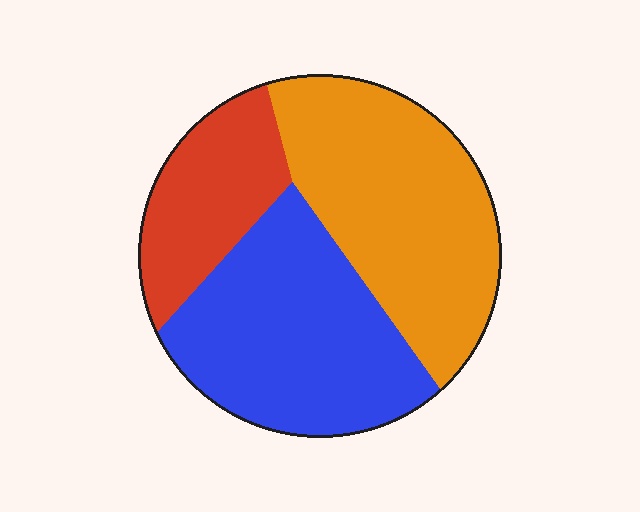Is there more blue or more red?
Blue.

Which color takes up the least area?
Red, at roughly 20%.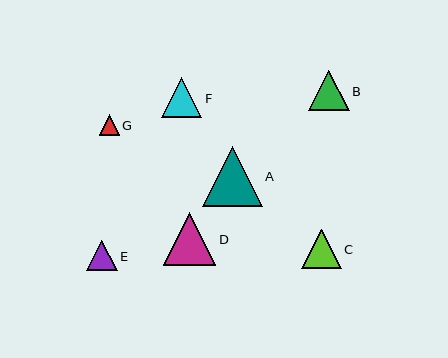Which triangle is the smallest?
Triangle G is the smallest with a size of approximately 20 pixels.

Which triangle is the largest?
Triangle A is the largest with a size of approximately 60 pixels.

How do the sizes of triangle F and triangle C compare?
Triangle F and triangle C are approximately the same size.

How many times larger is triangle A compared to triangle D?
Triangle A is approximately 1.1 times the size of triangle D.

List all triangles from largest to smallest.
From largest to smallest: A, D, B, F, C, E, G.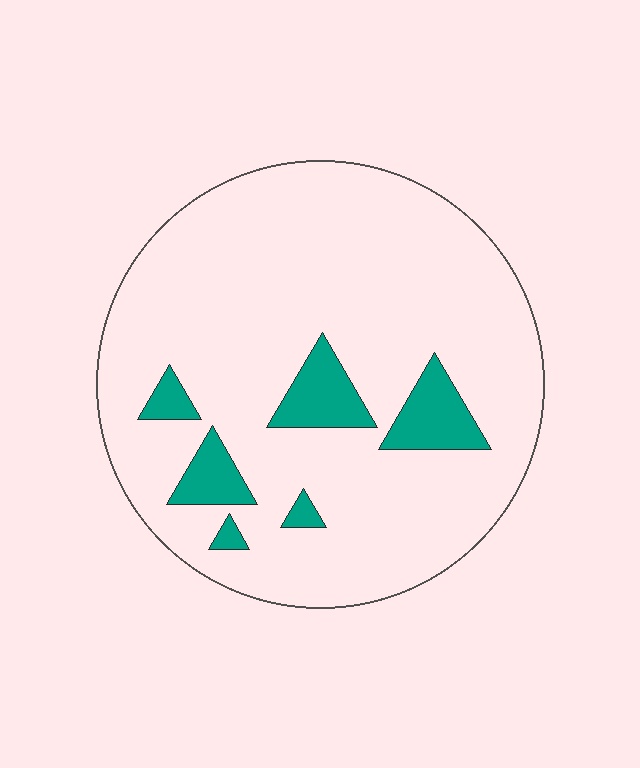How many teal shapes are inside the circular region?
6.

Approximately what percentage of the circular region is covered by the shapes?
Approximately 10%.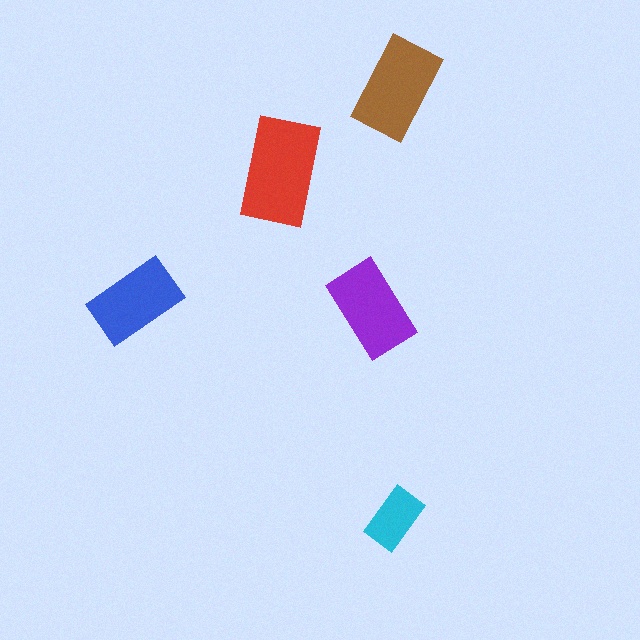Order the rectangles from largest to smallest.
the red one, the brown one, the purple one, the blue one, the cyan one.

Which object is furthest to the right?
The brown rectangle is rightmost.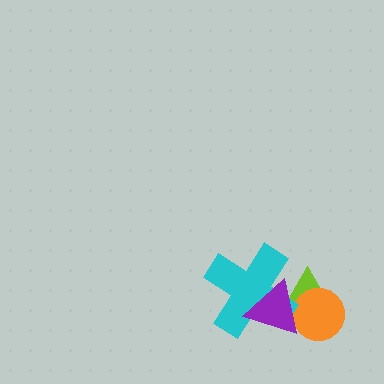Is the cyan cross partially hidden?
Yes, it is partially covered by another shape.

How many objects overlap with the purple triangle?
3 objects overlap with the purple triangle.